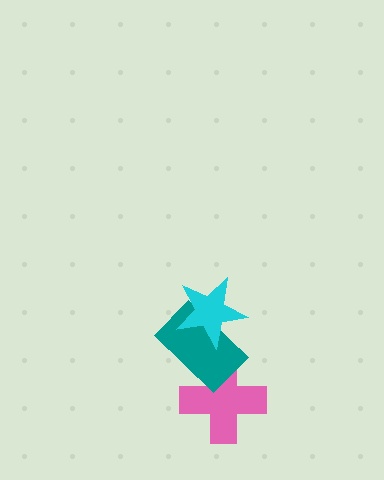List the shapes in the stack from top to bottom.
From top to bottom: the cyan star, the teal rectangle, the pink cross.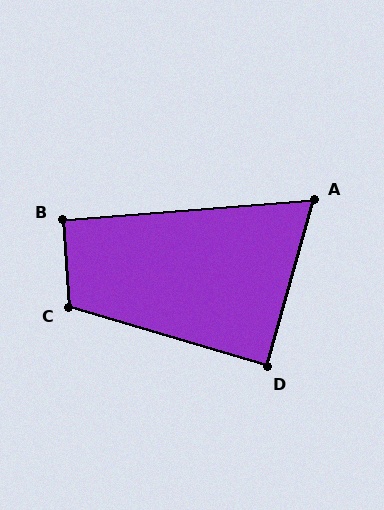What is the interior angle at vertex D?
Approximately 89 degrees (approximately right).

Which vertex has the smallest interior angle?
A, at approximately 70 degrees.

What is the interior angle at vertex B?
Approximately 91 degrees (approximately right).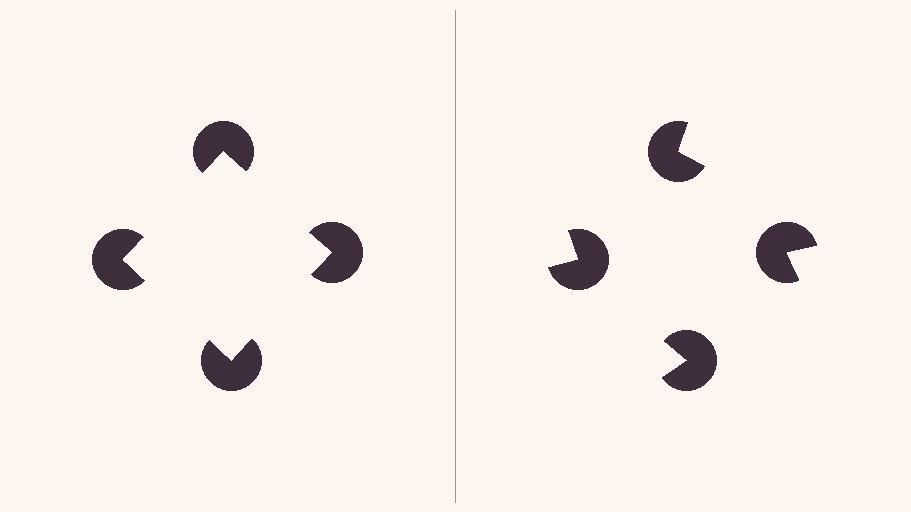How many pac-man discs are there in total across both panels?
8 — 4 on each side.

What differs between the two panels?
The pac-man discs are positioned identically on both sides; only the wedge orientations differ. On the left they align to a square; on the right they are misaligned.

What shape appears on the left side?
An illusory square.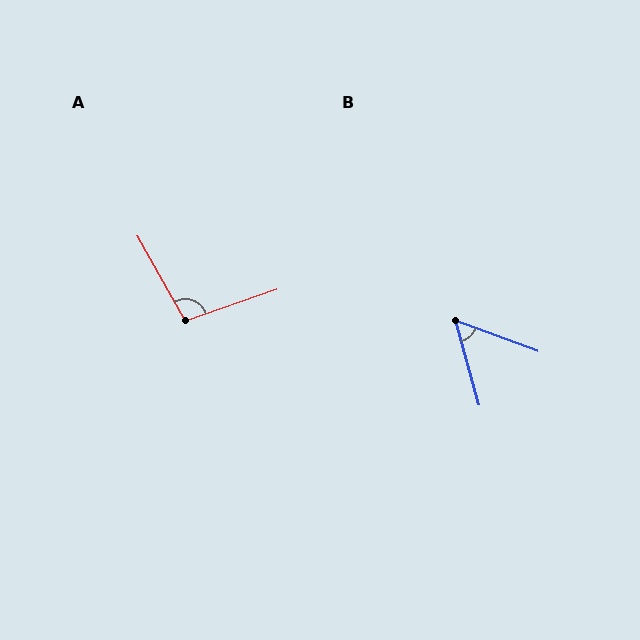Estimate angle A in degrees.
Approximately 100 degrees.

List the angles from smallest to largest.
B (54°), A (100°).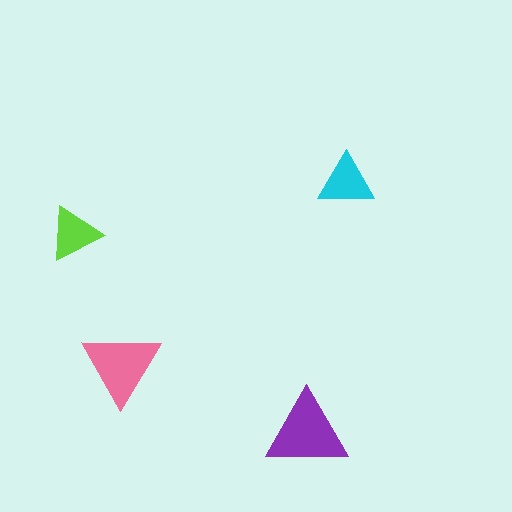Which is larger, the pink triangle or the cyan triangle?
The pink one.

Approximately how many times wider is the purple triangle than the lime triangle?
About 1.5 times wider.